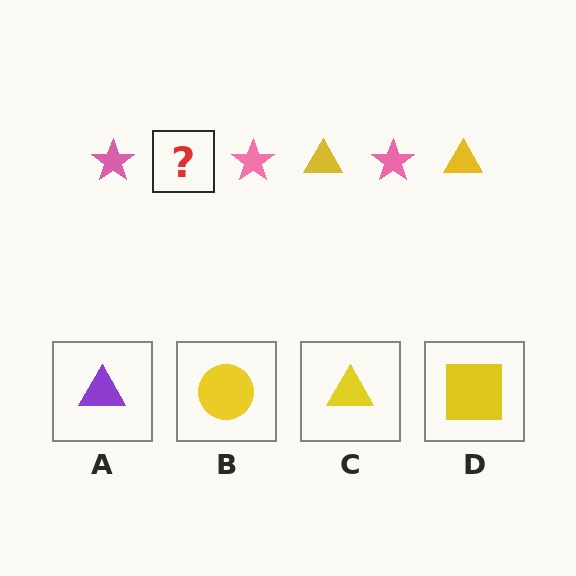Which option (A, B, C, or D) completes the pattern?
C.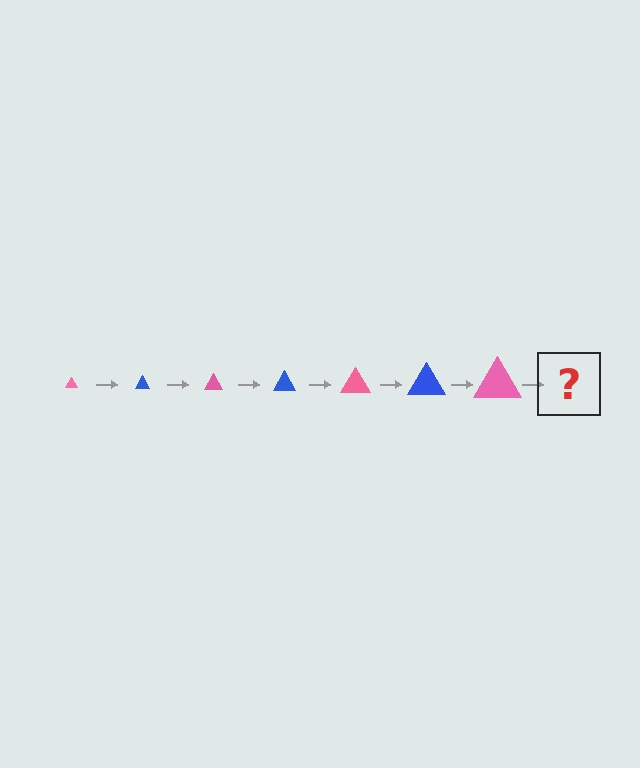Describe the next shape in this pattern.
It should be a blue triangle, larger than the previous one.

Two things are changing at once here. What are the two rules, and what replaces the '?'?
The two rules are that the triangle grows larger each step and the color cycles through pink and blue. The '?' should be a blue triangle, larger than the previous one.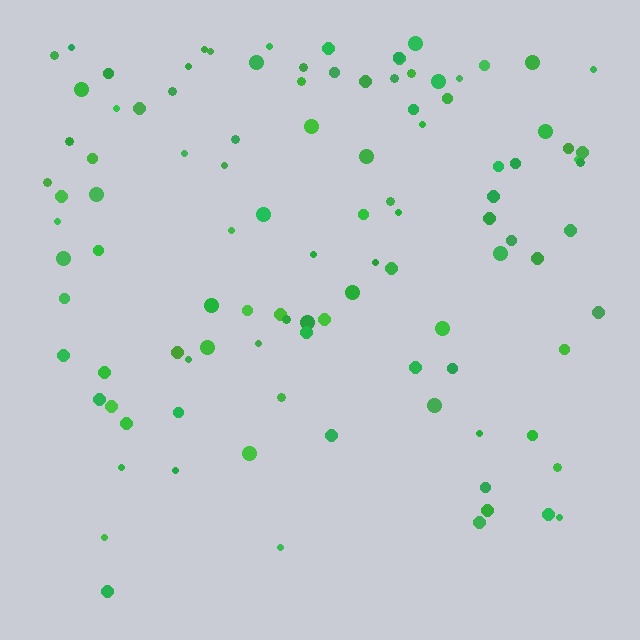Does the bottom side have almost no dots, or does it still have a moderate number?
Still a moderate number, just noticeably fewer than the top.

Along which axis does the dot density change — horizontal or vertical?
Vertical.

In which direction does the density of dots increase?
From bottom to top, with the top side densest.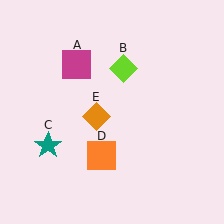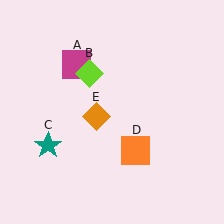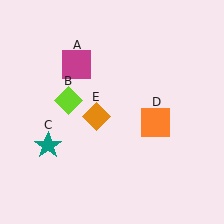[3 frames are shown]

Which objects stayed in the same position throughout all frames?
Magenta square (object A) and teal star (object C) and orange diamond (object E) remained stationary.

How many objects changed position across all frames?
2 objects changed position: lime diamond (object B), orange square (object D).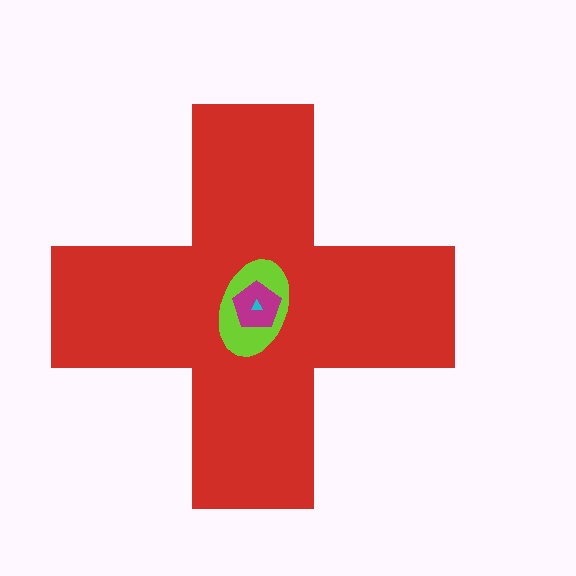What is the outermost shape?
The red cross.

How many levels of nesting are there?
4.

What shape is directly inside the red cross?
The lime ellipse.